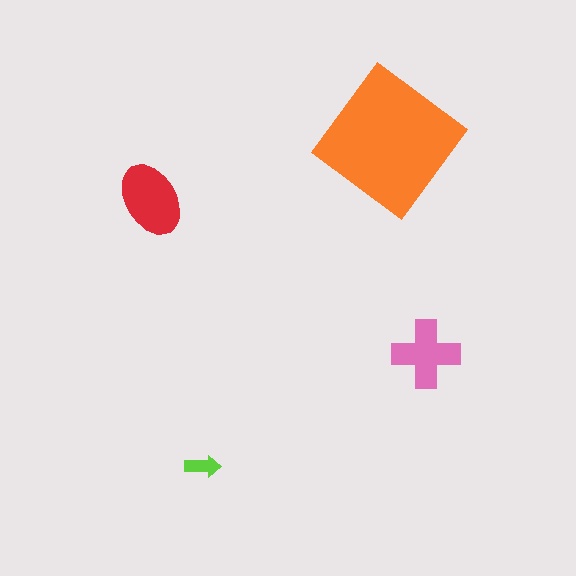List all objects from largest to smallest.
The orange diamond, the red ellipse, the pink cross, the lime arrow.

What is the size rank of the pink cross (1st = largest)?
3rd.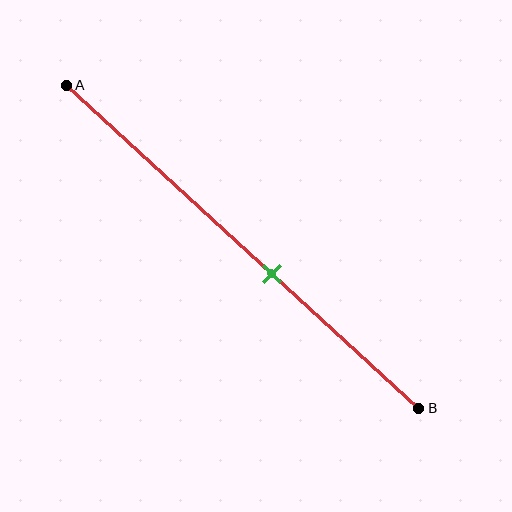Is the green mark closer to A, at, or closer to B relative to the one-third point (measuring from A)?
The green mark is closer to point B than the one-third point of segment AB.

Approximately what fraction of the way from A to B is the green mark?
The green mark is approximately 60% of the way from A to B.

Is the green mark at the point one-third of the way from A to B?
No, the mark is at about 60% from A, not at the 33% one-third point.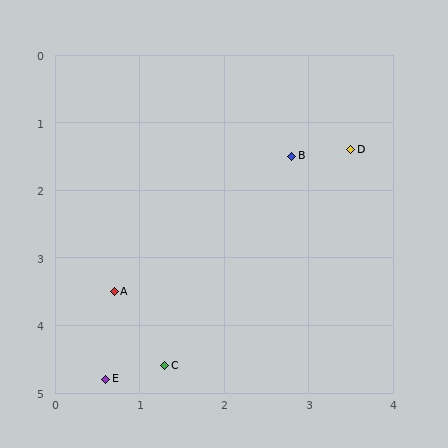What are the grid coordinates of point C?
Point C is at approximately (1.3, 4.6).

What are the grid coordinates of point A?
Point A is at approximately (0.7, 3.5).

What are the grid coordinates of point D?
Point D is at approximately (3.5, 1.4).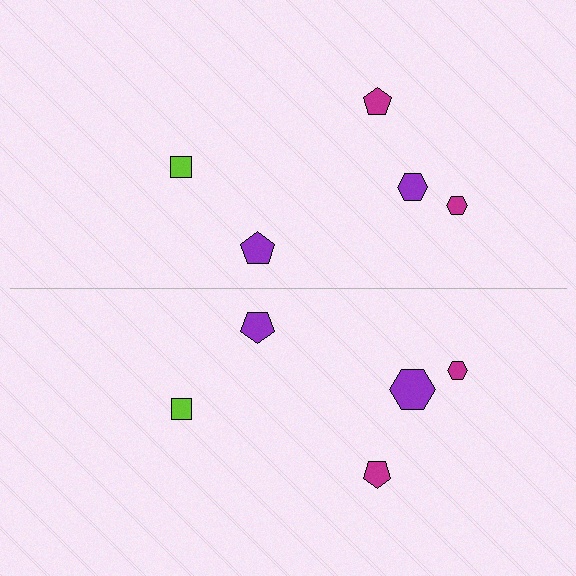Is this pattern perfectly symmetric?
No, the pattern is not perfectly symmetric. The purple hexagon on the bottom side has a different size than its mirror counterpart.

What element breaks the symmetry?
The purple hexagon on the bottom side has a different size than its mirror counterpart.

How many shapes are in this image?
There are 10 shapes in this image.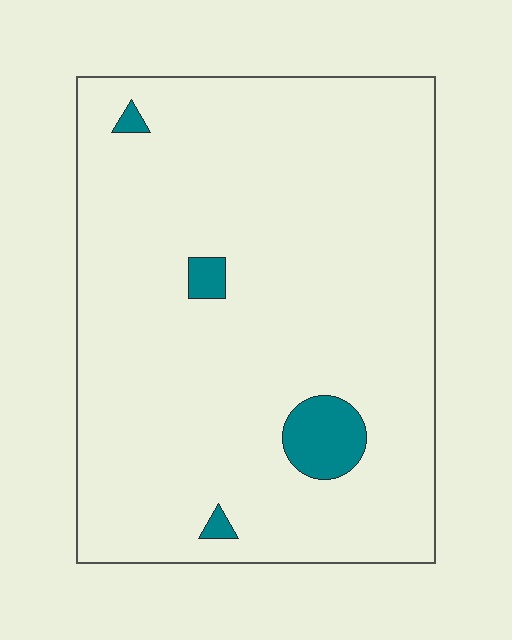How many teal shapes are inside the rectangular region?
4.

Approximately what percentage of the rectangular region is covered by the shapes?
Approximately 5%.